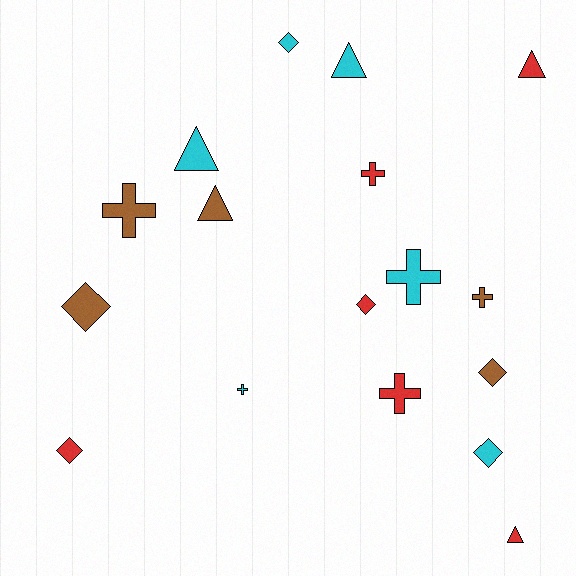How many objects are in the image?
There are 17 objects.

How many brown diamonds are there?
There are 2 brown diamonds.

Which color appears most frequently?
Red, with 6 objects.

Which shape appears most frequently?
Diamond, with 6 objects.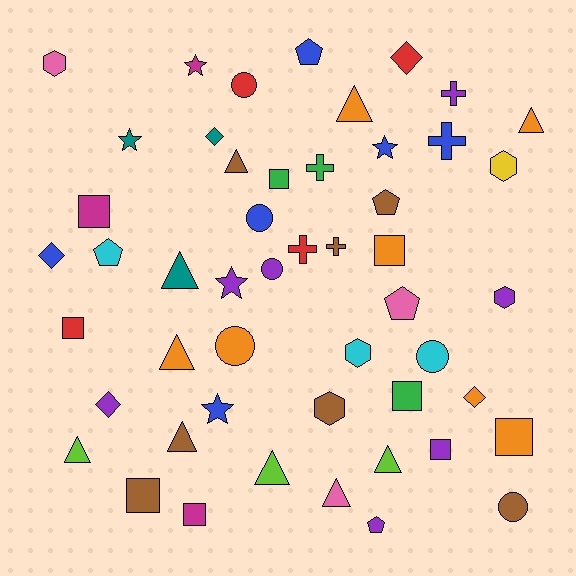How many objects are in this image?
There are 50 objects.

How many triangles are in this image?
There are 10 triangles.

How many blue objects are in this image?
There are 6 blue objects.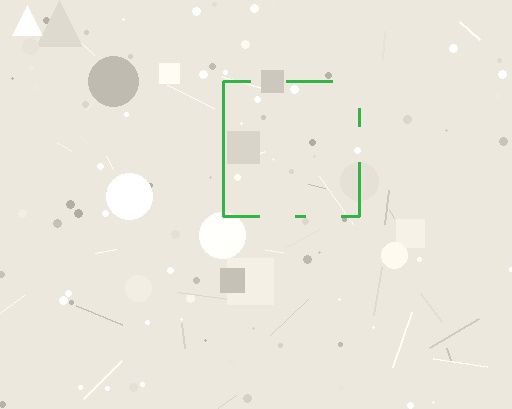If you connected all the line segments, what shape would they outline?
They would outline a square.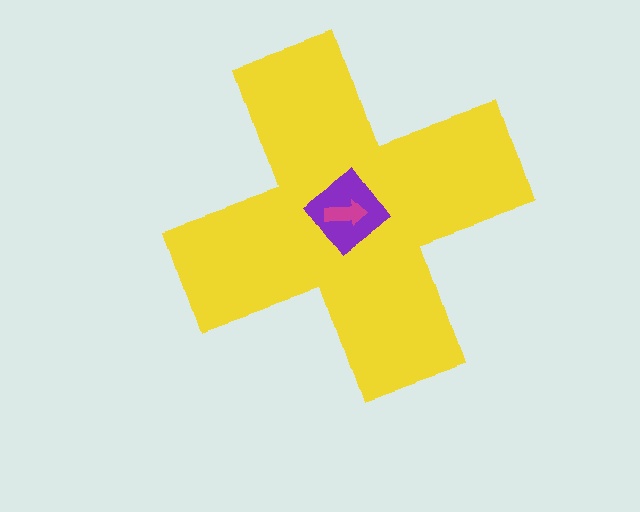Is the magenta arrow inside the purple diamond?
Yes.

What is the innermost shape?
The magenta arrow.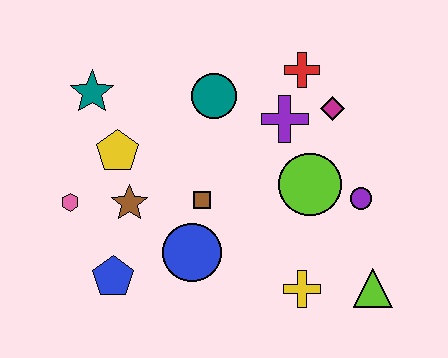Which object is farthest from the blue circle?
The red cross is farthest from the blue circle.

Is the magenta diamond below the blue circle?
No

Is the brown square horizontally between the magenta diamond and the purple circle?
No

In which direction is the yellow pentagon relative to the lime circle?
The yellow pentagon is to the left of the lime circle.